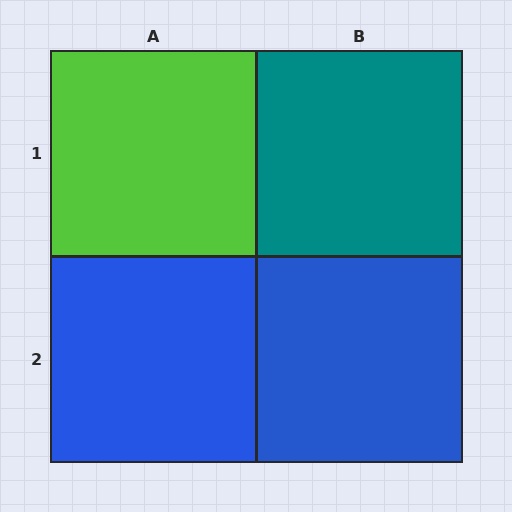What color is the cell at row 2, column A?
Blue.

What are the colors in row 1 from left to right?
Lime, teal.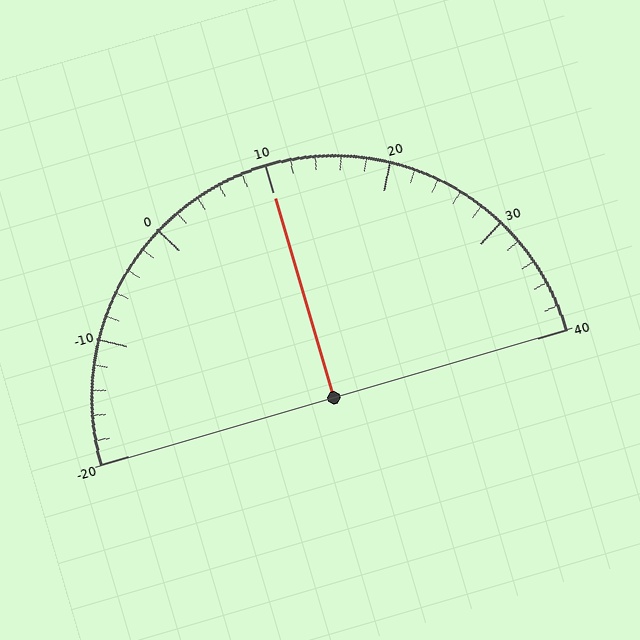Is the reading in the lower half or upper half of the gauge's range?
The reading is in the upper half of the range (-20 to 40).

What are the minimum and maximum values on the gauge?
The gauge ranges from -20 to 40.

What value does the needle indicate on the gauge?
The needle indicates approximately 10.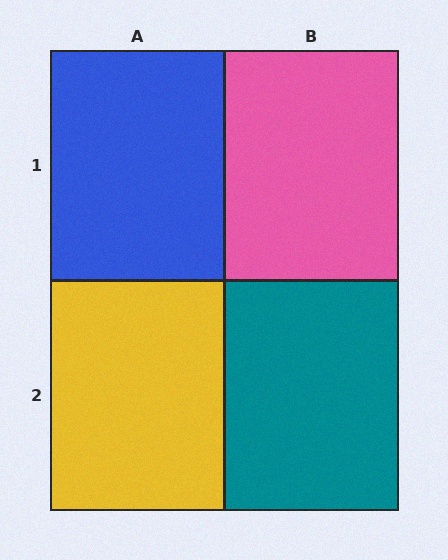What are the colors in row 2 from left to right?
Yellow, teal.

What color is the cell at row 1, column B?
Pink.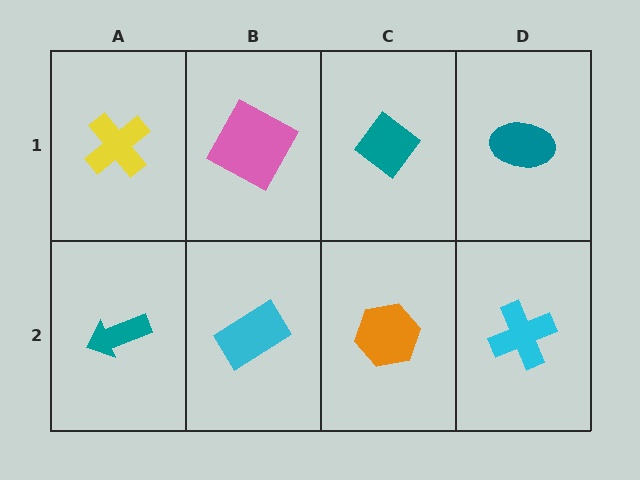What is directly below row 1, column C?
An orange hexagon.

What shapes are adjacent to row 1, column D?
A cyan cross (row 2, column D), a teal diamond (row 1, column C).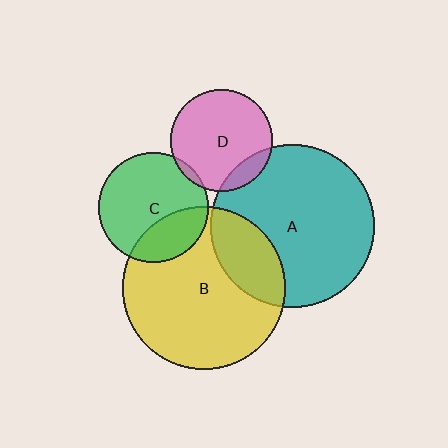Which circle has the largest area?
Circle A (teal).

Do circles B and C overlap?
Yes.